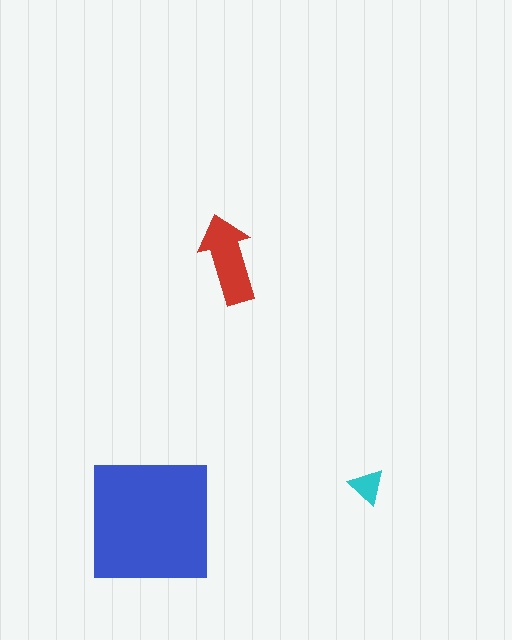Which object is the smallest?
The cyan triangle.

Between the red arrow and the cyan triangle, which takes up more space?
The red arrow.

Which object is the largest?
The blue square.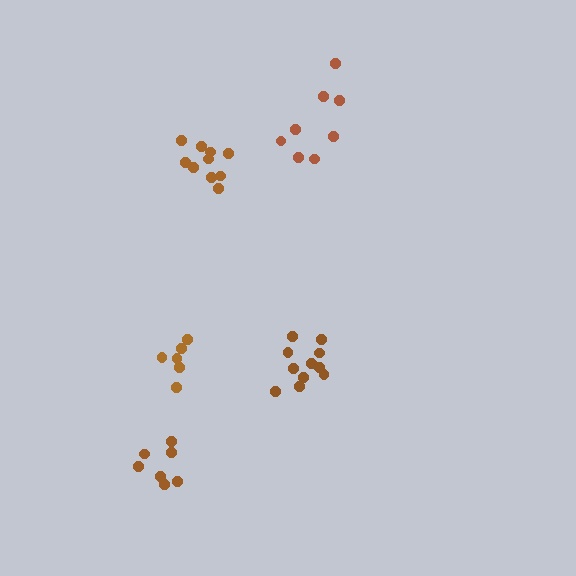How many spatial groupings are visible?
There are 5 spatial groupings.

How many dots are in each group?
Group 1: 6 dots, Group 2: 10 dots, Group 3: 11 dots, Group 4: 7 dots, Group 5: 8 dots (42 total).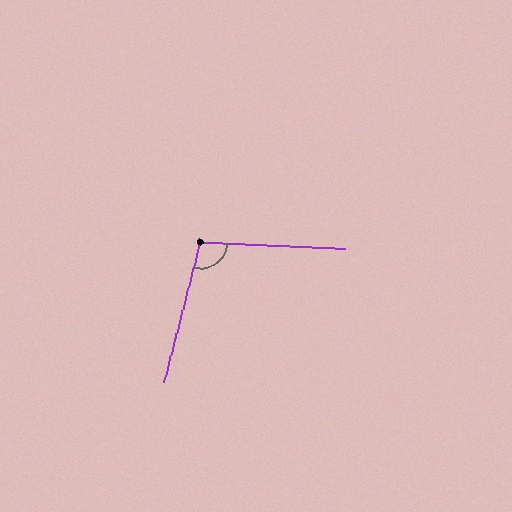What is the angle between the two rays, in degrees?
Approximately 102 degrees.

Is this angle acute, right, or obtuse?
It is obtuse.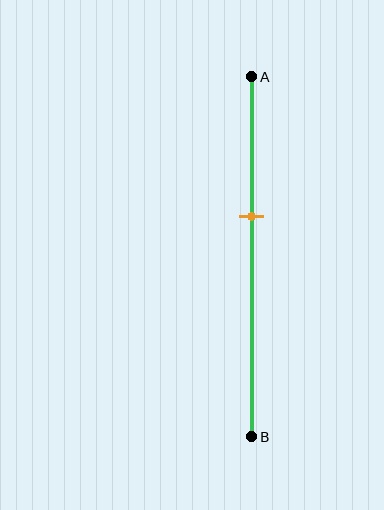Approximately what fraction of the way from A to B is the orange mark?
The orange mark is approximately 40% of the way from A to B.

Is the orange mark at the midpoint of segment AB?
No, the mark is at about 40% from A, not at the 50% midpoint.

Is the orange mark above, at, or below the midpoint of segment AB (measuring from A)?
The orange mark is above the midpoint of segment AB.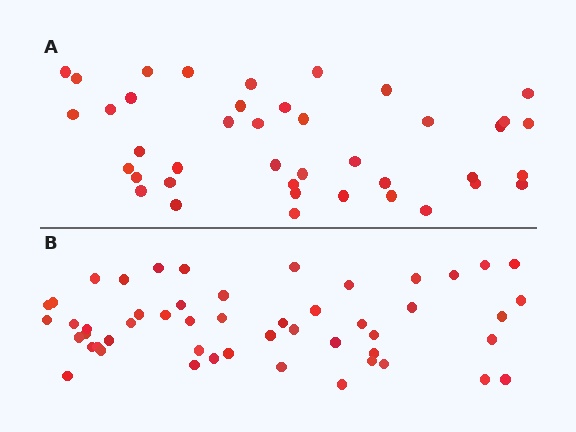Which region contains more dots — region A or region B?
Region B (the bottom region) has more dots.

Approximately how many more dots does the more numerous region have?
Region B has roughly 10 or so more dots than region A.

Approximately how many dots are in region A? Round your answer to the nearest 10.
About 40 dots. (The exact count is 41, which rounds to 40.)